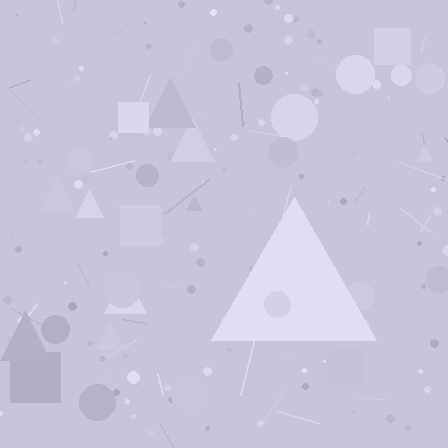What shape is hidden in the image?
A triangle is hidden in the image.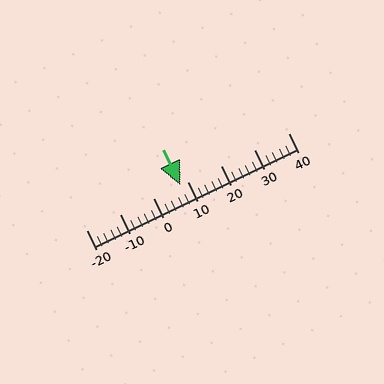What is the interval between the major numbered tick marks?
The major tick marks are spaced 10 units apart.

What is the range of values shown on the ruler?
The ruler shows values from -20 to 40.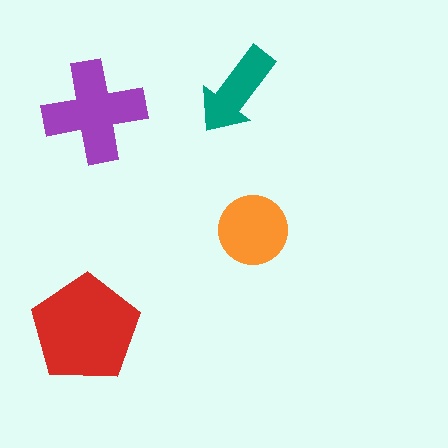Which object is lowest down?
The red pentagon is bottommost.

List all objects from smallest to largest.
The teal arrow, the orange circle, the purple cross, the red pentagon.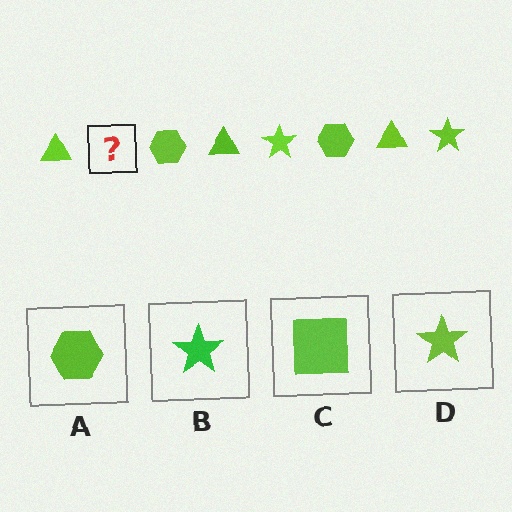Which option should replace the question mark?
Option D.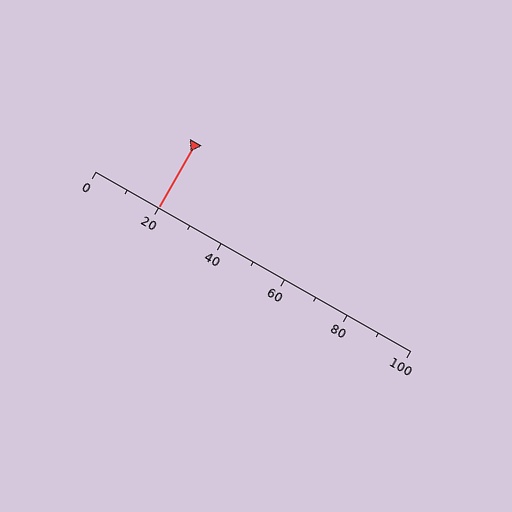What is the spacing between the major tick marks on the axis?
The major ticks are spaced 20 apart.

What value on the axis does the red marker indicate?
The marker indicates approximately 20.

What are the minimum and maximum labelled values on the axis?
The axis runs from 0 to 100.